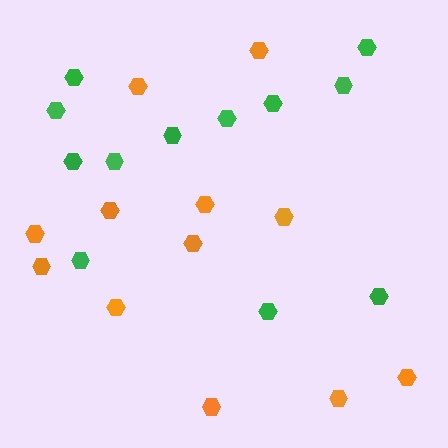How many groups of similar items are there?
There are 2 groups: one group of green hexagons (12) and one group of orange hexagons (12).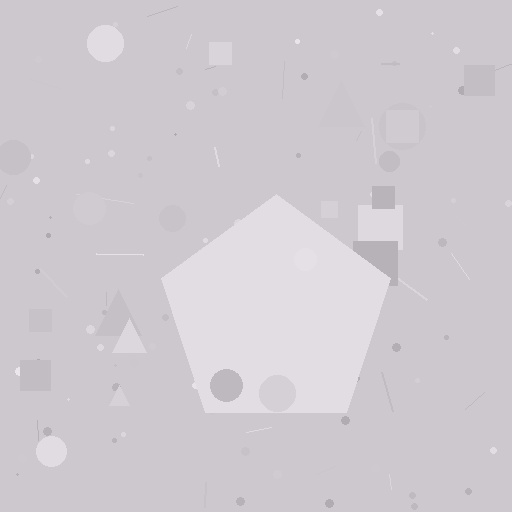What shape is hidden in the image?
A pentagon is hidden in the image.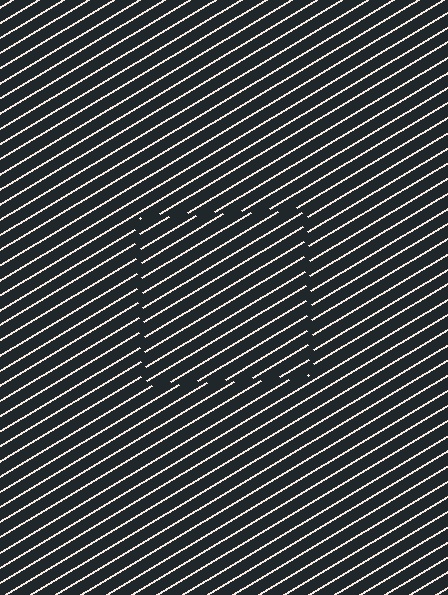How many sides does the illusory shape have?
4 sides — the line-ends trace a square.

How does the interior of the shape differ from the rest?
The interior of the shape contains the same grating, shifted by half a period — the contour is defined by the phase discontinuity where line-ends from the inner and outer gratings abut.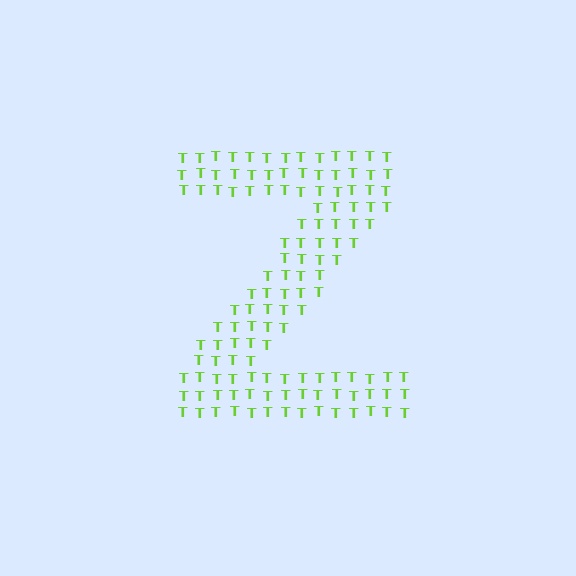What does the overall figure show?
The overall figure shows the letter Z.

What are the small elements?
The small elements are letter T's.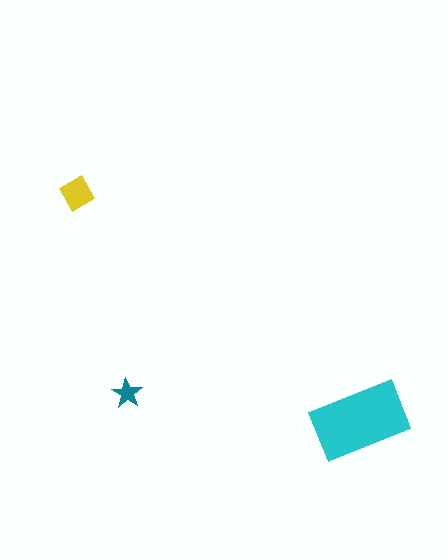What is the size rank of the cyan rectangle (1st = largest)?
1st.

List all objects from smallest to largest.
The teal star, the yellow diamond, the cyan rectangle.